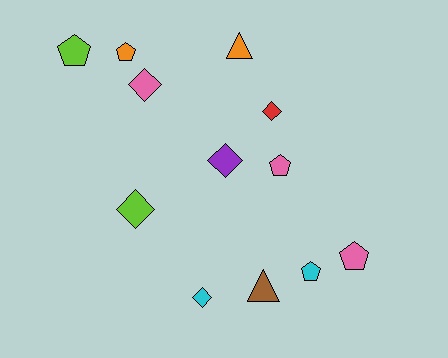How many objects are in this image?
There are 12 objects.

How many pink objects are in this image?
There are 3 pink objects.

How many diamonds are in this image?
There are 5 diamonds.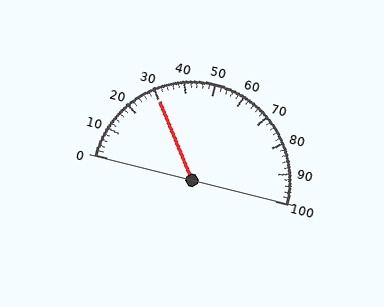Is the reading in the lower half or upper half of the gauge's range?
The reading is in the lower half of the range (0 to 100).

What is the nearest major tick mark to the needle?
The nearest major tick mark is 30.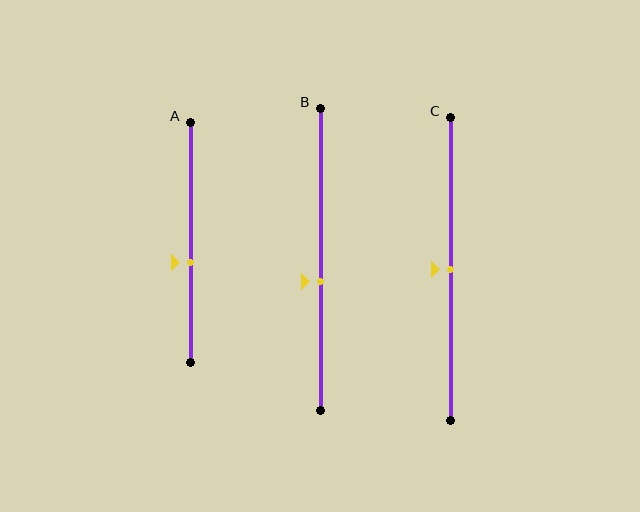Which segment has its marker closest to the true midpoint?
Segment C has its marker closest to the true midpoint.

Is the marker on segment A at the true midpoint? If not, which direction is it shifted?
No, the marker on segment A is shifted downward by about 8% of the segment length.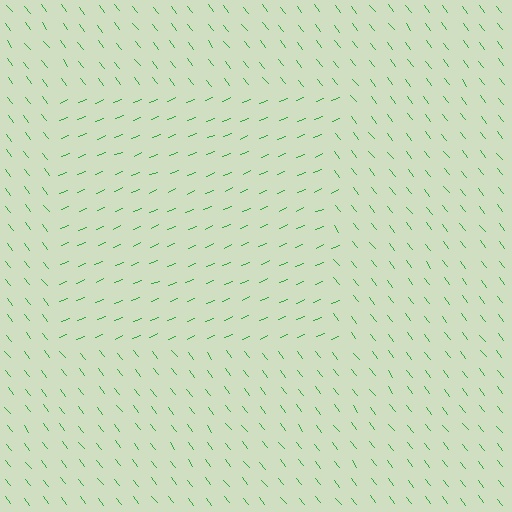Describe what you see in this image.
The image is filled with small green line segments. A rectangle region in the image has lines oriented differently from the surrounding lines, creating a visible texture boundary.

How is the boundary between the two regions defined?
The boundary is defined purely by a change in line orientation (approximately 75 degrees difference). All lines are the same color and thickness.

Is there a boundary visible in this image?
Yes, there is a texture boundary formed by a change in line orientation.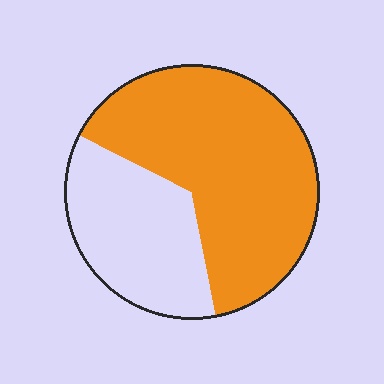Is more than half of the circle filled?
Yes.